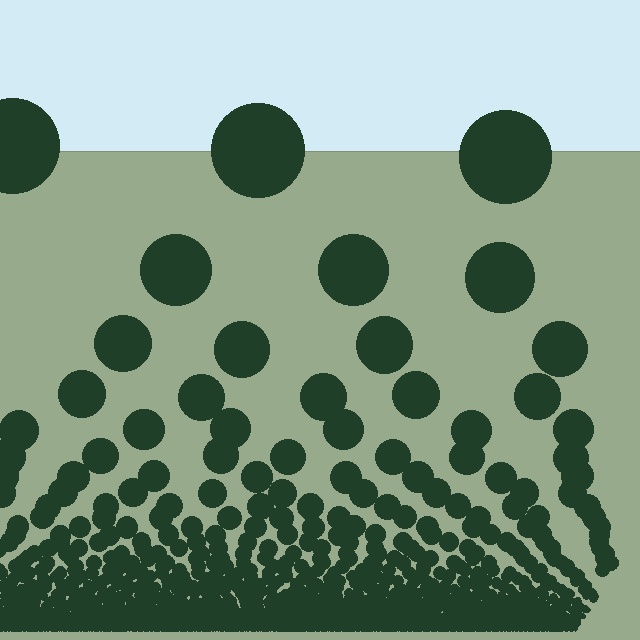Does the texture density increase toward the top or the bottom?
Density increases toward the bottom.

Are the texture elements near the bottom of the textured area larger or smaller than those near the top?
Smaller. The gradient is inverted — elements near the bottom are smaller and denser.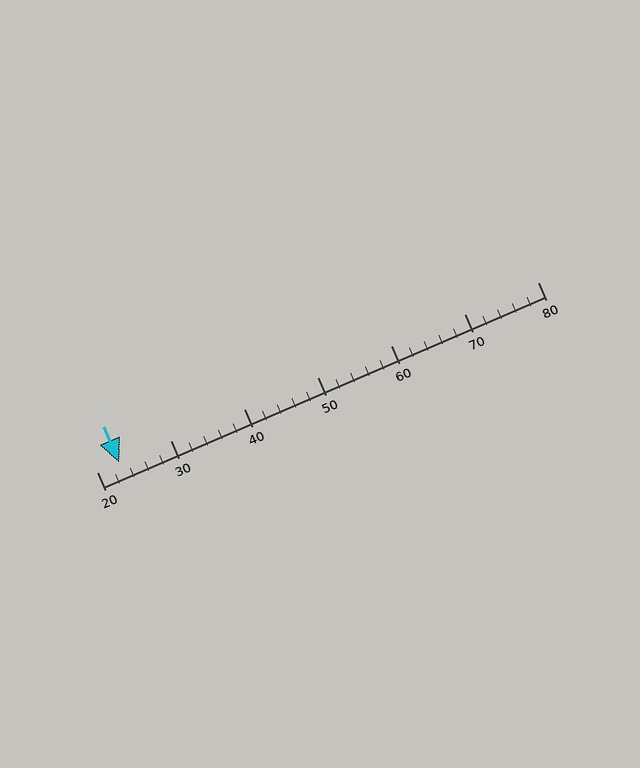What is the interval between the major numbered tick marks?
The major tick marks are spaced 10 units apart.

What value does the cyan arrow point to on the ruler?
The cyan arrow points to approximately 23.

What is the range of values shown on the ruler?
The ruler shows values from 20 to 80.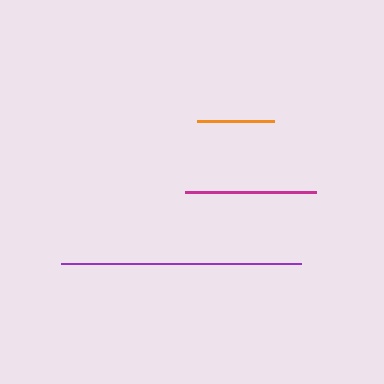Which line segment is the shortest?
The orange line is the shortest at approximately 76 pixels.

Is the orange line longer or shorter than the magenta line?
The magenta line is longer than the orange line.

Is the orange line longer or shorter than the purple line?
The purple line is longer than the orange line.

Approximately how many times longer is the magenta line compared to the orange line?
The magenta line is approximately 1.7 times the length of the orange line.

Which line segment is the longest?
The purple line is the longest at approximately 240 pixels.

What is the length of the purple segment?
The purple segment is approximately 240 pixels long.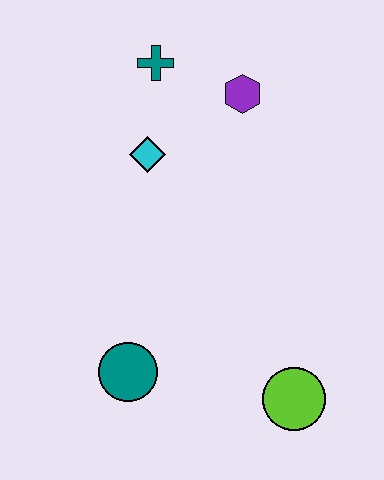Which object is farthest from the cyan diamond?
The lime circle is farthest from the cyan diamond.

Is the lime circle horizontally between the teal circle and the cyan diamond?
No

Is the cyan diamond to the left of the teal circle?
No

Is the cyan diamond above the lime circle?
Yes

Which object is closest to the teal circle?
The lime circle is closest to the teal circle.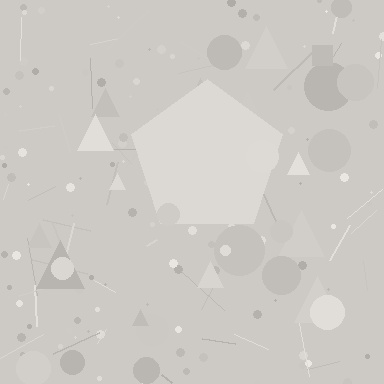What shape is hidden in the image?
A pentagon is hidden in the image.